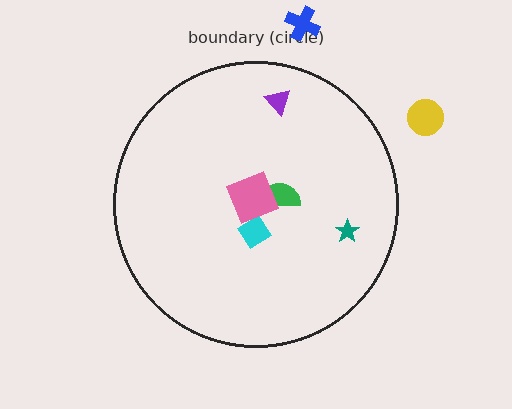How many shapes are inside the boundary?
5 inside, 2 outside.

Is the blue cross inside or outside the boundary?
Outside.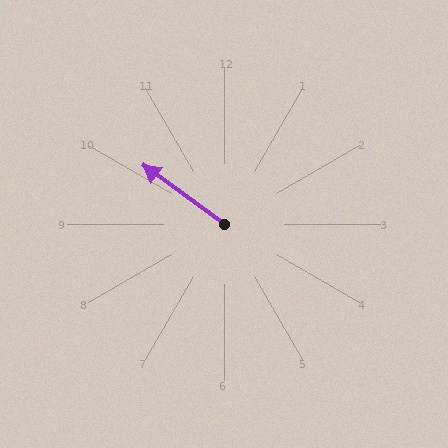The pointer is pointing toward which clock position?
Roughly 10 o'clock.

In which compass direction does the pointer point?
Northwest.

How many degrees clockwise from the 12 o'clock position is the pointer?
Approximately 306 degrees.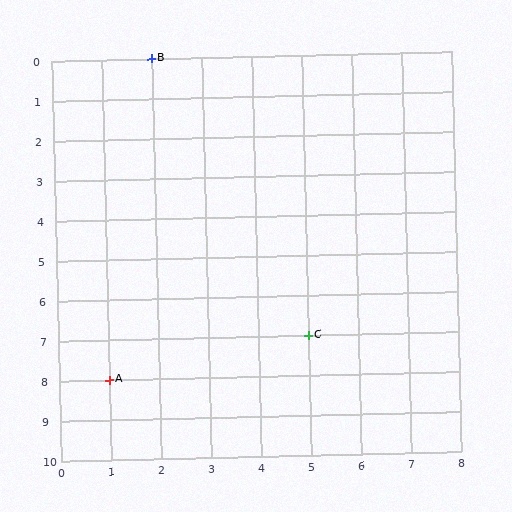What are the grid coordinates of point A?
Point A is at grid coordinates (1, 8).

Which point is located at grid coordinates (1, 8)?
Point A is at (1, 8).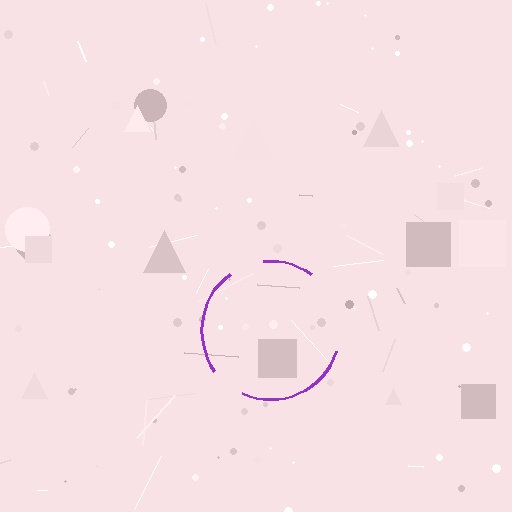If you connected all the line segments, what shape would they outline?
They would outline a circle.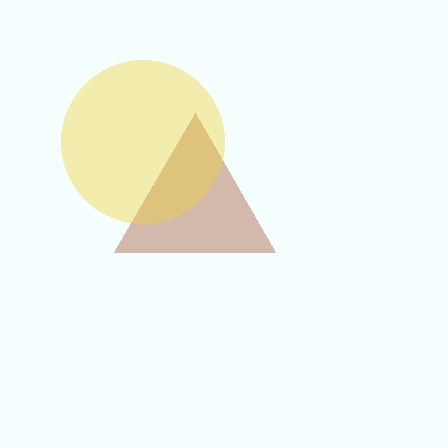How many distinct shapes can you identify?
There are 2 distinct shapes: a brown triangle, a yellow circle.